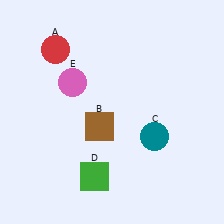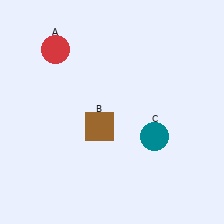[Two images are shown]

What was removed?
The green square (D), the pink circle (E) were removed in Image 2.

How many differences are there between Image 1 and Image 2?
There are 2 differences between the two images.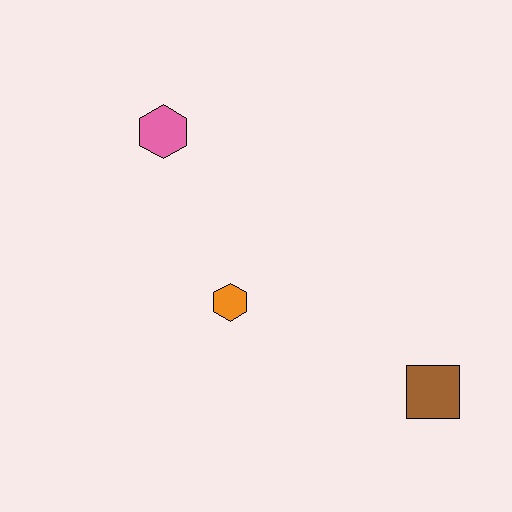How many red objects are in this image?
There are no red objects.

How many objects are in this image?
There are 3 objects.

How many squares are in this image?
There is 1 square.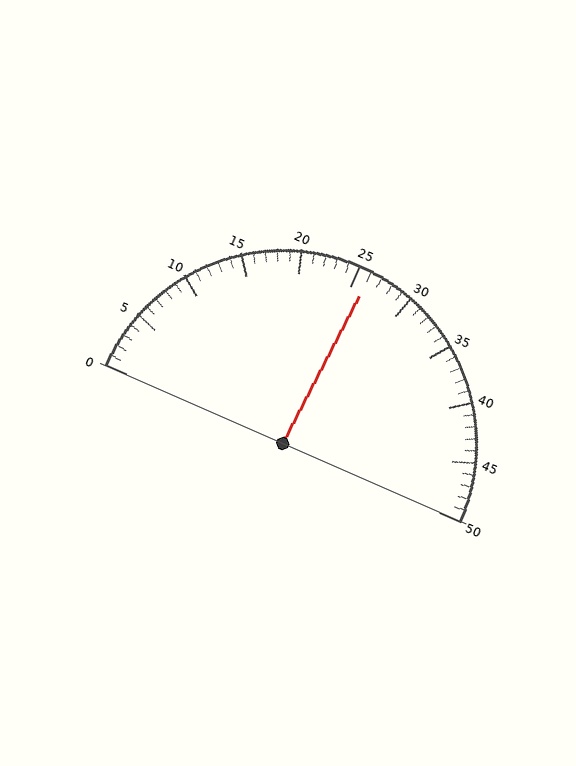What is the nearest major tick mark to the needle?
The nearest major tick mark is 25.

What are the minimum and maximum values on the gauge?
The gauge ranges from 0 to 50.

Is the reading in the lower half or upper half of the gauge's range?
The reading is in the upper half of the range (0 to 50).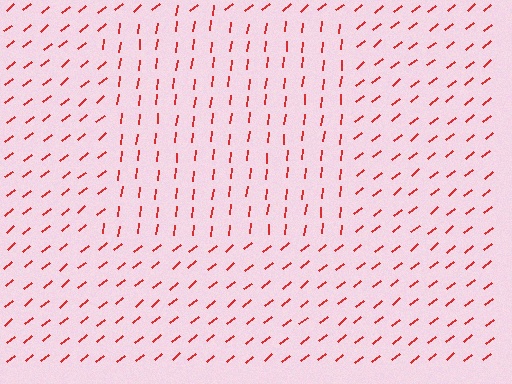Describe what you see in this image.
The image is filled with small red line segments. A rectangle region in the image has lines oriented differently from the surrounding lines, creating a visible texture boundary.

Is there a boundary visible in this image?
Yes, there is a texture boundary formed by a change in line orientation.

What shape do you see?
I see a rectangle.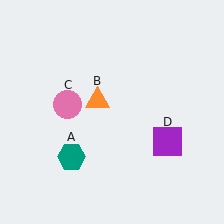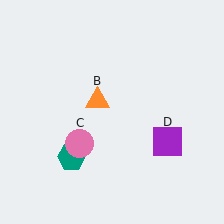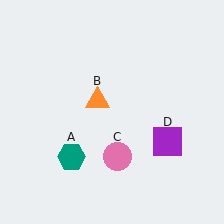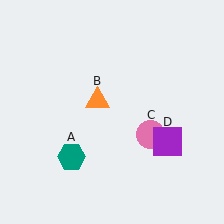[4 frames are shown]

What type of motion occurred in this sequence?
The pink circle (object C) rotated counterclockwise around the center of the scene.